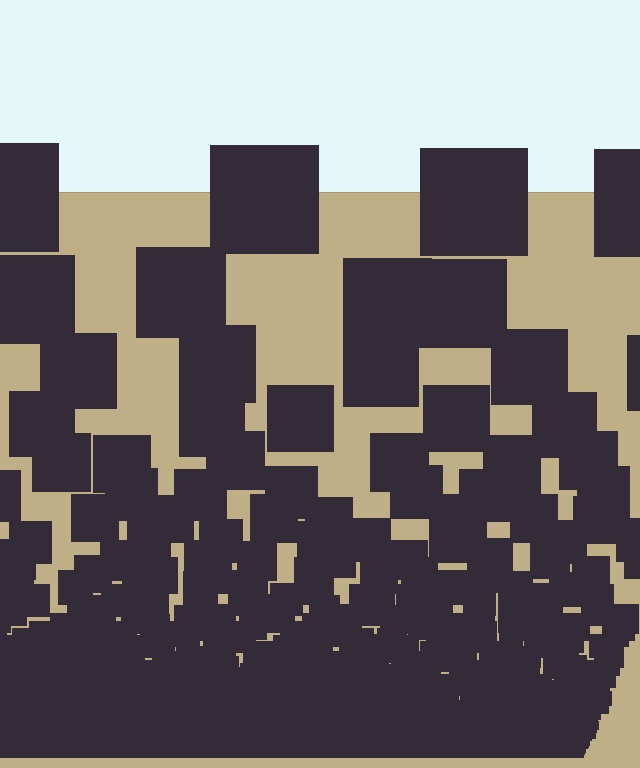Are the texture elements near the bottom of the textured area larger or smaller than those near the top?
Smaller. The gradient is inverted — elements near the bottom are smaller and denser.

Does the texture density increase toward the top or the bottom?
Density increases toward the bottom.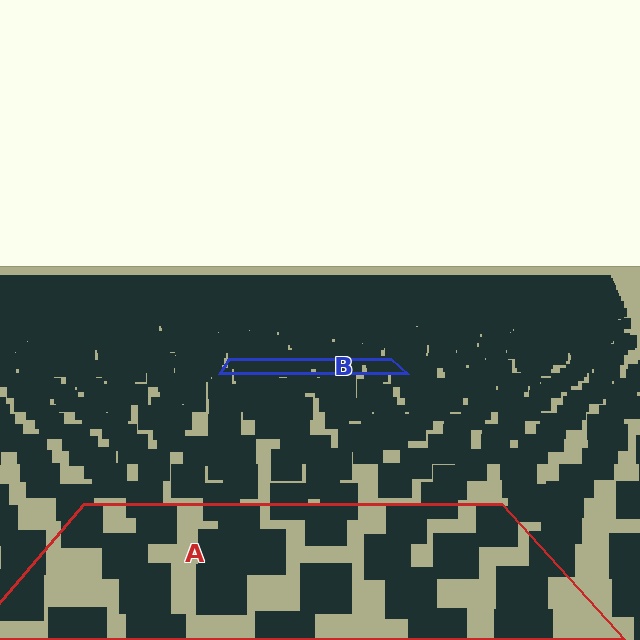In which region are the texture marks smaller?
The texture marks are smaller in region B, because it is farther away.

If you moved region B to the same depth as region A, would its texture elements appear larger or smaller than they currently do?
They would appear larger. At a closer depth, the same texture elements are projected at a bigger on-screen size.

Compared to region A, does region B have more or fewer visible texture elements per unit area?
Region B has more texture elements per unit area — they are packed more densely because it is farther away.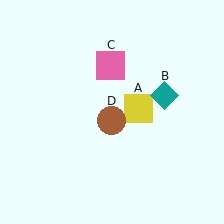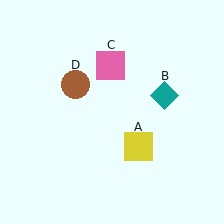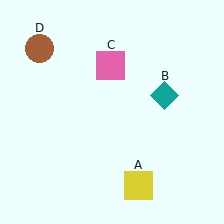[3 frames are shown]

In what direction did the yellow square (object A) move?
The yellow square (object A) moved down.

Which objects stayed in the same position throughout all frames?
Teal diamond (object B) and pink square (object C) remained stationary.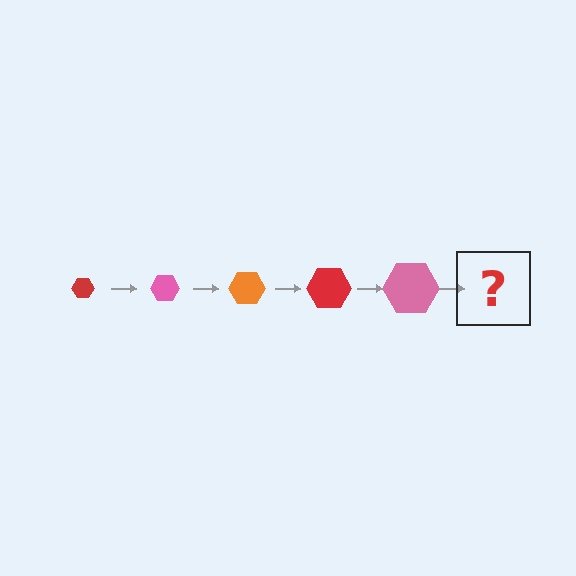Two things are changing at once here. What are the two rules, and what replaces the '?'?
The two rules are that the hexagon grows larger each step and the color cycles through red, pink, and orange. The '?' should be an orange hexagon, larger than the previous one.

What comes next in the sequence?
The next element should be an orange hexagon, larger than the previous one.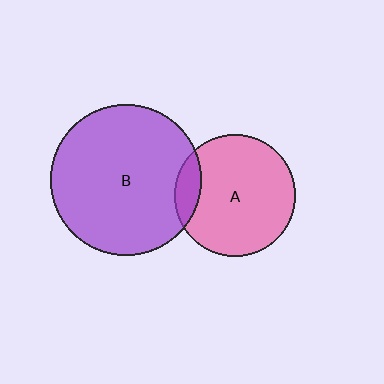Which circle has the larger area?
Circle B (purple).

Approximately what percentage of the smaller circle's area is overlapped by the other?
Approximately 10%.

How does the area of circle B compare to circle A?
Approximately 1.5 times.